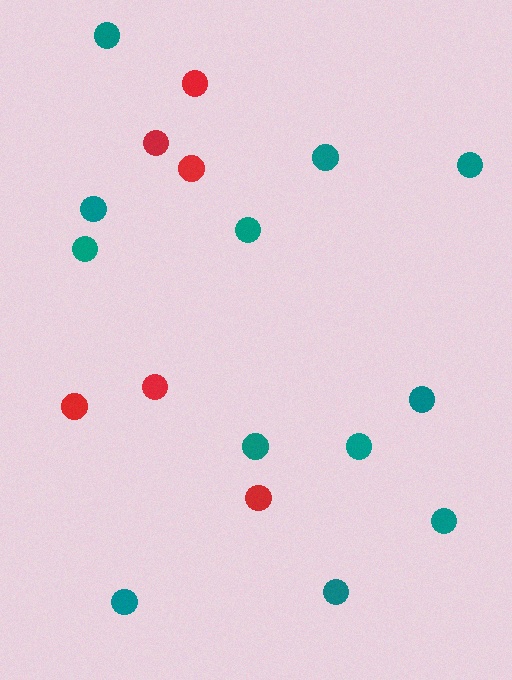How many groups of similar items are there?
There are 2 groups: one group of teal circles (12) and one group of red circles (6).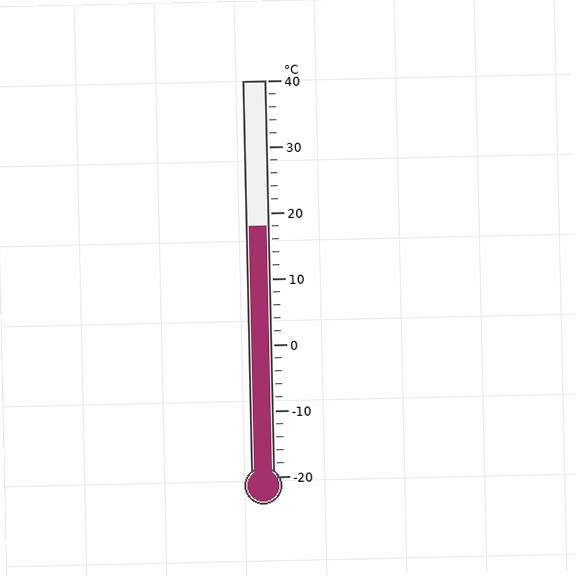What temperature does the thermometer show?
The thermometer shows approximately 18°C.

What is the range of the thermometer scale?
The thermometer scale ranges from -20°C to 40°C.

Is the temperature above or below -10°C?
The temperature is above -10°C.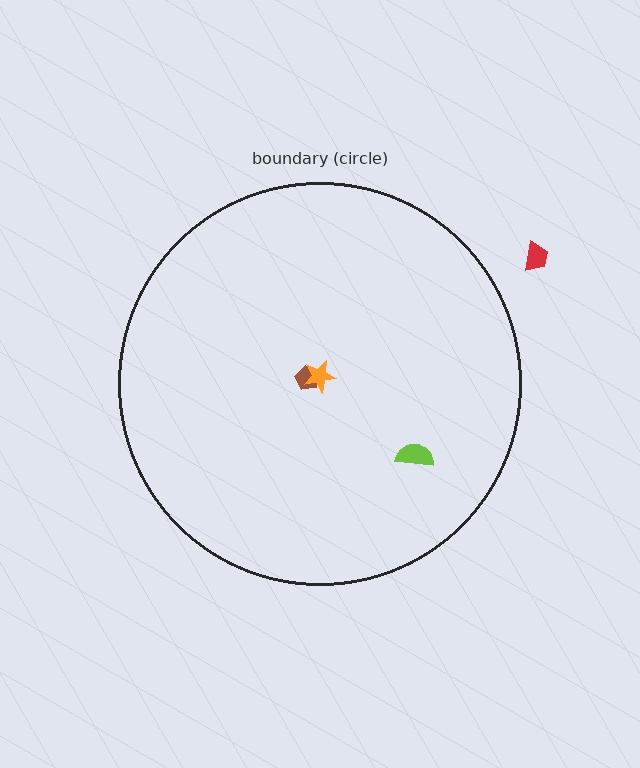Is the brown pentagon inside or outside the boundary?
Inside.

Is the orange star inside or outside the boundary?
Inside.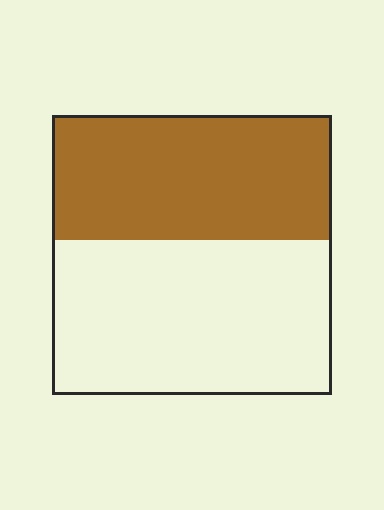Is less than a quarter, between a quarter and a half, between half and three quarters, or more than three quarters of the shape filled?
Between a quarter and a half.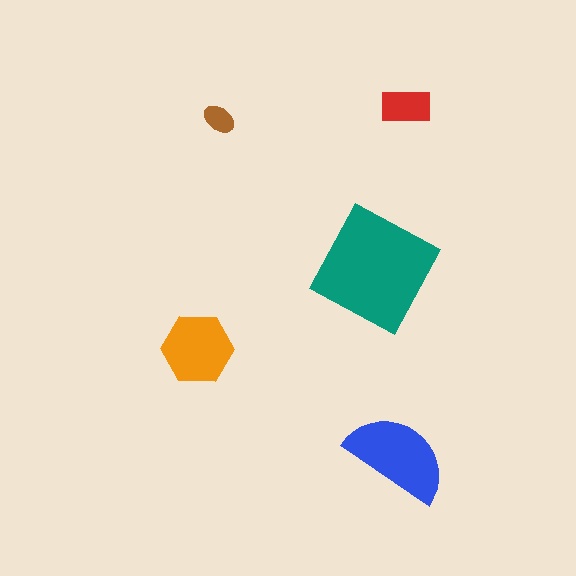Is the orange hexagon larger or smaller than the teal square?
Smaller.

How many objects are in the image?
There are 5 objects in the image.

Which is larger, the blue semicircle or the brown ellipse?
The blue semicircle.